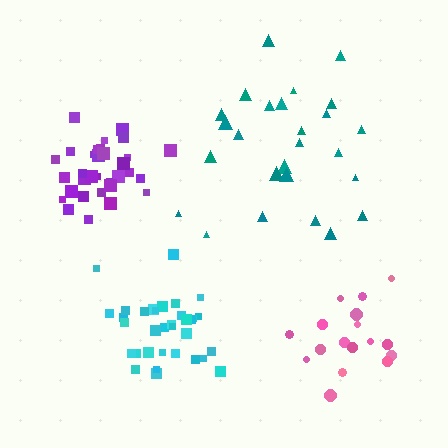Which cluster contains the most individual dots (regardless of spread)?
Cyan (34).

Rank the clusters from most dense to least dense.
purple, cyan, pink, teal.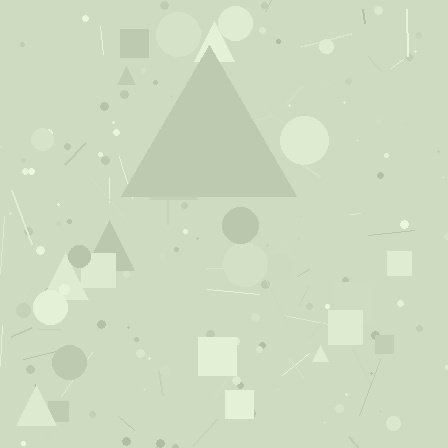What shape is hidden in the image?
A triangle is hidden in the image.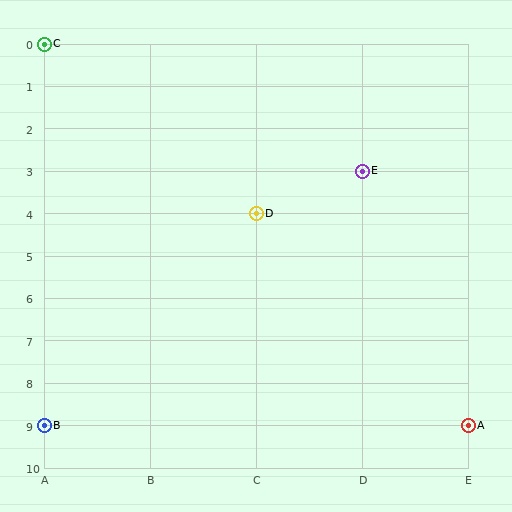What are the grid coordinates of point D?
Point D is at grid coordinates (C, 4).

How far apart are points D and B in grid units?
Points D and B are 2 columns and 5 rows apart (about 5.4 grid units diagonally).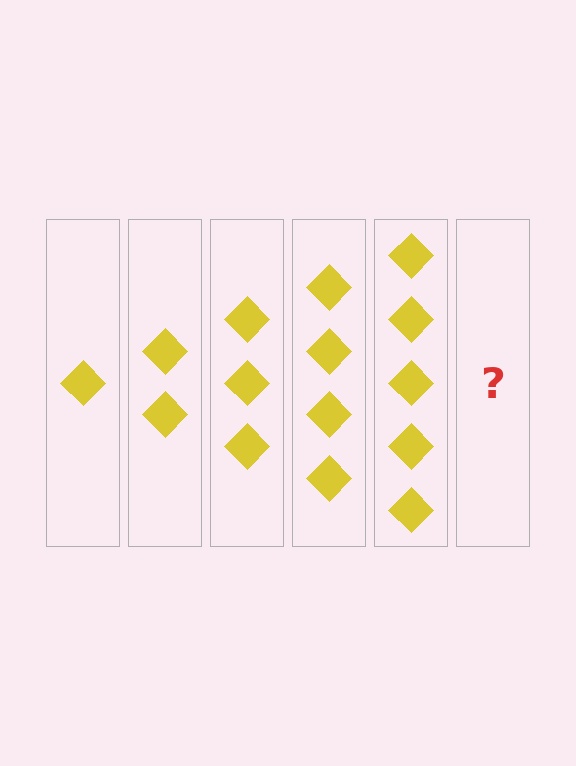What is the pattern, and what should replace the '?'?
The pattern is that each step adds one more diamond. The '?' should be 6 diamonds.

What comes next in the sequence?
The next element should be 6 diamonds.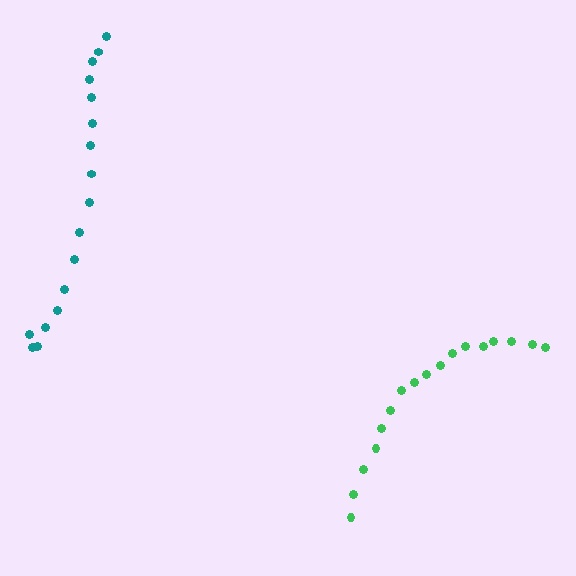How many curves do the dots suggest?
There are 2 distinct paths.